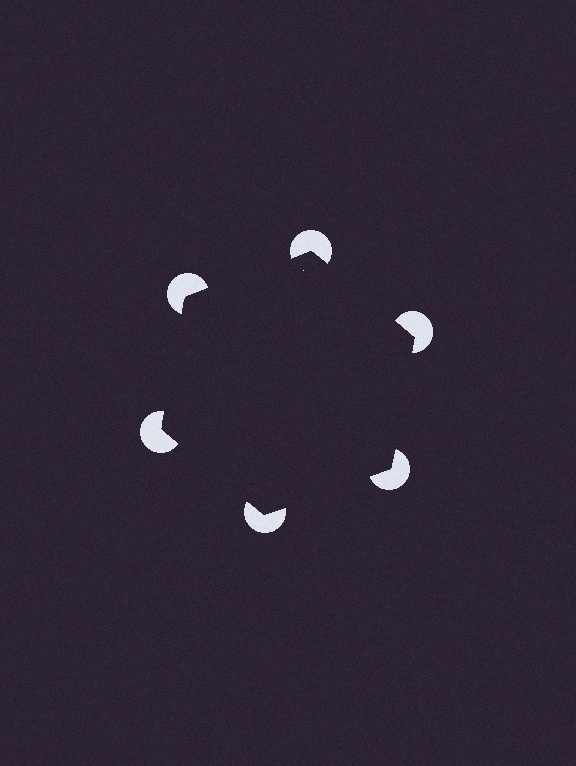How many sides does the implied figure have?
6 sides.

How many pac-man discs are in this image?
There are 6 — one at each vertex of the illusory hexagon.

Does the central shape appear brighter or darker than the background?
It typically appears slightly darker than the background, even though no actual brightness change is drawn.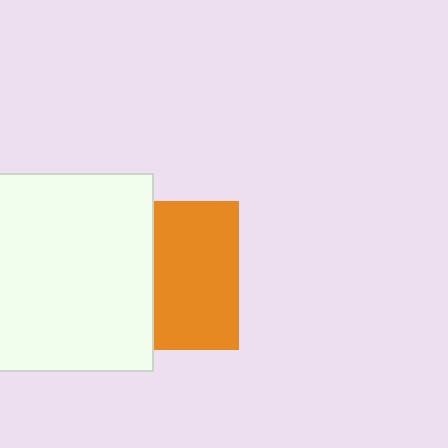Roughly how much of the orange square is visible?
About half of it is visible (roughly 58%).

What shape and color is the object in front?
The object in front is a white square.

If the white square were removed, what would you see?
You would see the complete orange square.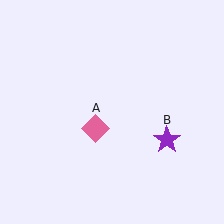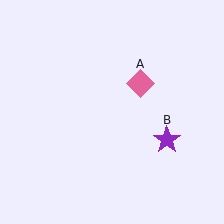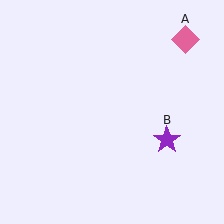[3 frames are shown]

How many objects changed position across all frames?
1 object changed position: pink diamond (object A).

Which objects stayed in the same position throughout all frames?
Purple star (object B) remained stationary.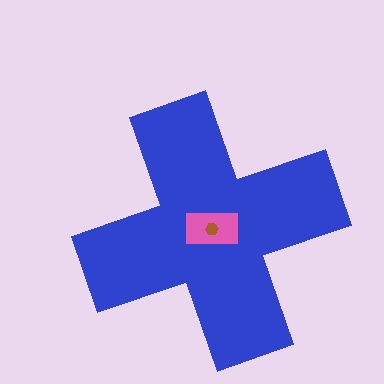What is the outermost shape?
The blue cross.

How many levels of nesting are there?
3.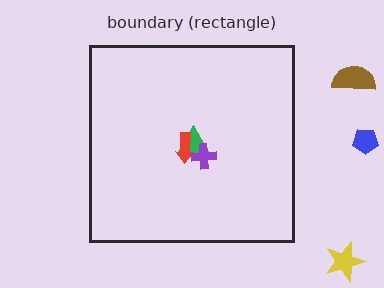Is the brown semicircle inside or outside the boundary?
Outside.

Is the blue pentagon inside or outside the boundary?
Outside.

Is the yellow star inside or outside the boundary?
Outside.